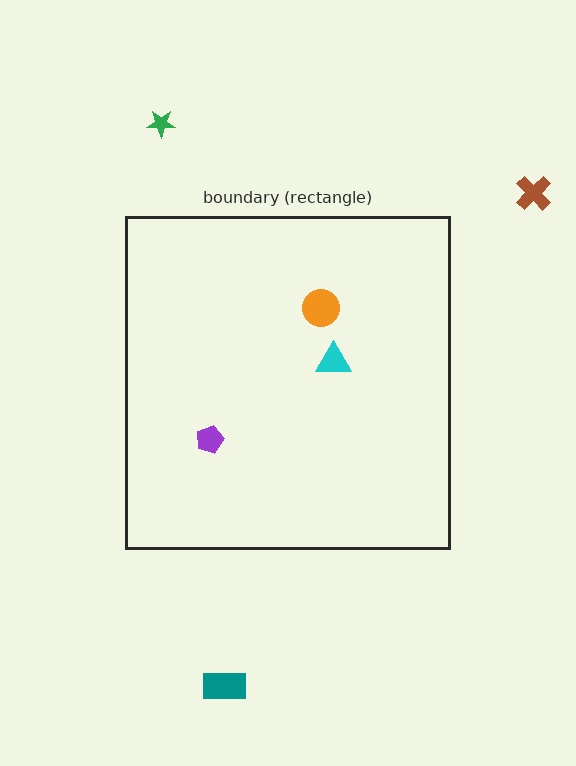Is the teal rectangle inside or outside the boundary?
Outside.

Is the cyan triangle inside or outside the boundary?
Inside.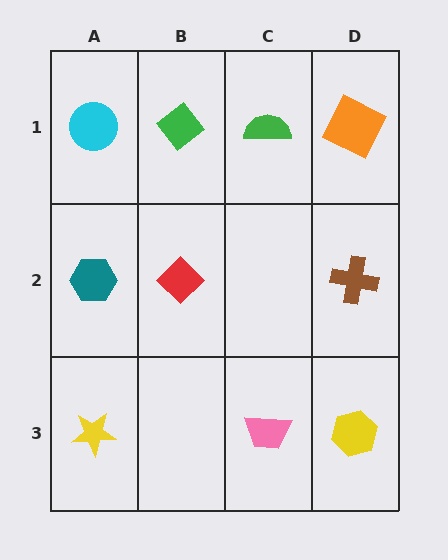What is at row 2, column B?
A red diamond.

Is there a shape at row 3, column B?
No, that cell is empty.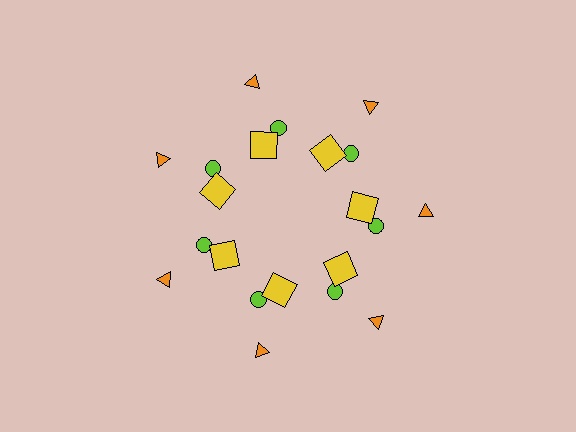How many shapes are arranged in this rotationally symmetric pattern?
There are 21 shapes, arranged in 7 groups of 3.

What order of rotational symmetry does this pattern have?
This pattern has 7-fold rotational symmetry.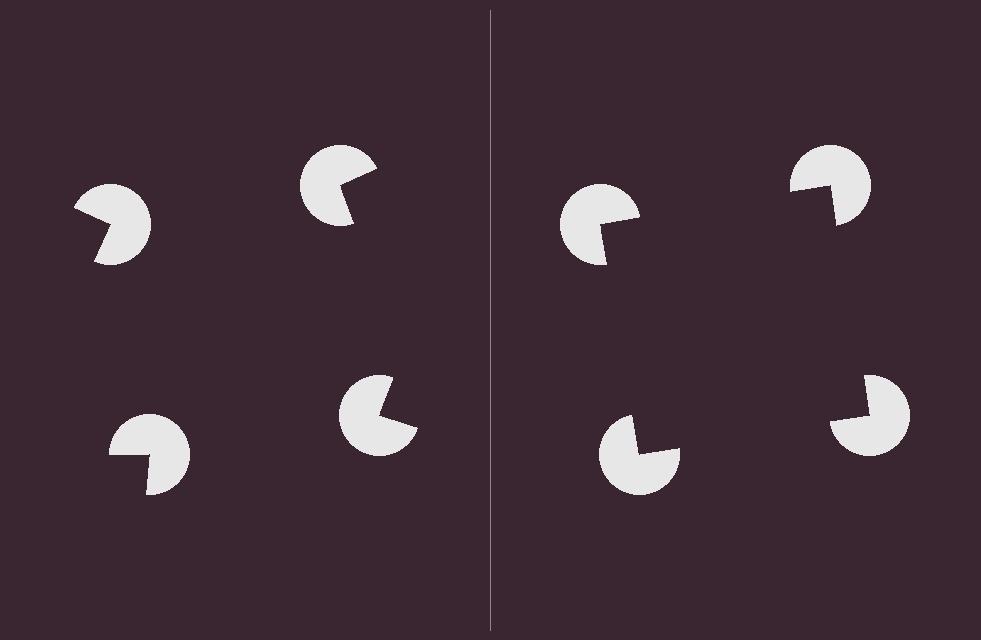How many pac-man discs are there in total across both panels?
8 — 4 on each side.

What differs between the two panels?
The pac-man discs are positioned identically on both sides; only the wedge orientations differ. On the right they align to a square; on the left they are misaligned.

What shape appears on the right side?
An illusory square.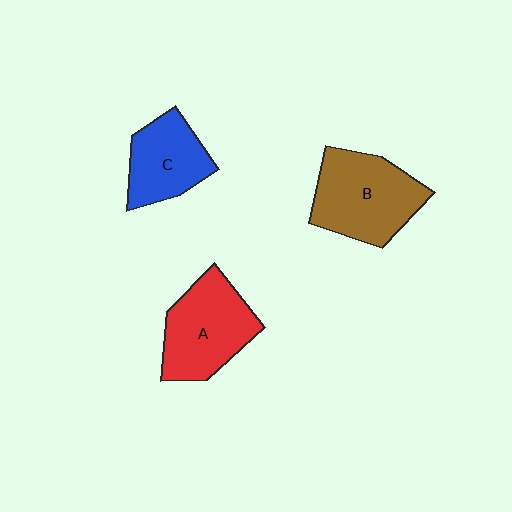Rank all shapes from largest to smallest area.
From largest to smallest: B (brown), A (red), C (blue).